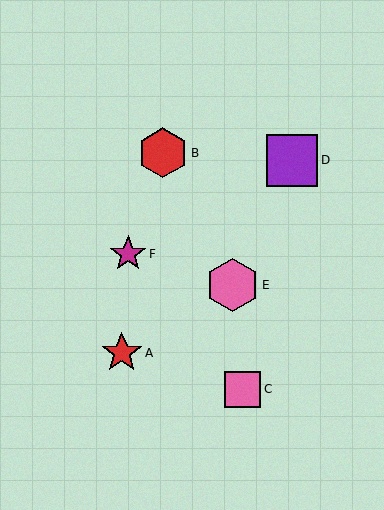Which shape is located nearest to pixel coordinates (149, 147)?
The red hexagon (labeled B) at (163, 153) is nearest to that location.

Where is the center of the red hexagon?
The center of the red hexagon is at (163, 153).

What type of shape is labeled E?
Shape E is a pink hexagon.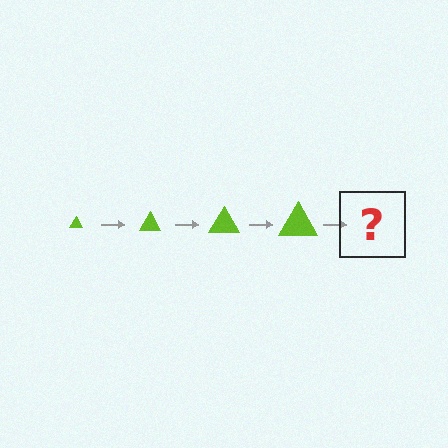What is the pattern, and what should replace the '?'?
The pattern is that the triangle gets progressively larger each step. The '?' should be a lime triangle, larger than the previous one.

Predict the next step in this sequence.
The next step is a lime triangle, larger than the previous one.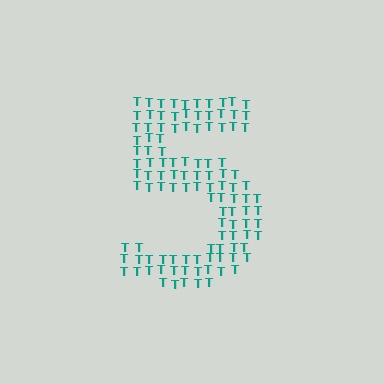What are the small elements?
The small elements are letter T's.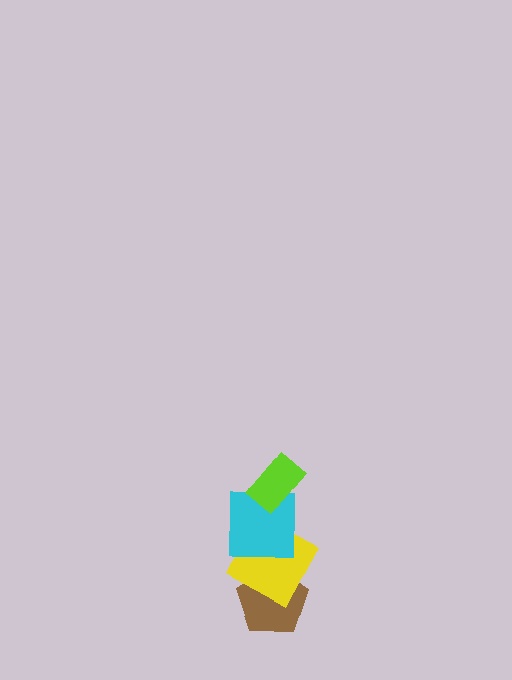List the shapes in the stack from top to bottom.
From top to bottom: the lime rectangle, the cyan square, the yellow square, the brown pentagon.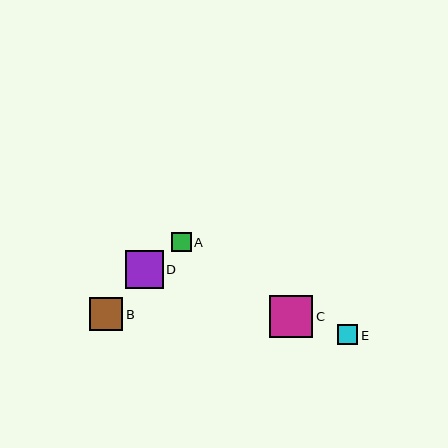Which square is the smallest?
Square A is the smallest with a size of approximately 20 pixels.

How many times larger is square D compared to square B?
Square D is approximately 1.1 times the size of square B.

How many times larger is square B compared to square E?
Square B is approximately 1.7 times the size of square E.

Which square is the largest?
Square C is the largest with a size of approximately 43 pixels.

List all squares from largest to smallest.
From largest to smallest: C, D, B, E, A.